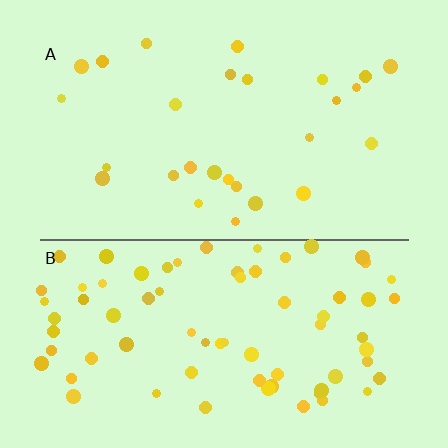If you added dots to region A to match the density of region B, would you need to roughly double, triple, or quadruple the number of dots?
Approximately triple.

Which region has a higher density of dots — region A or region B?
B (the bottom).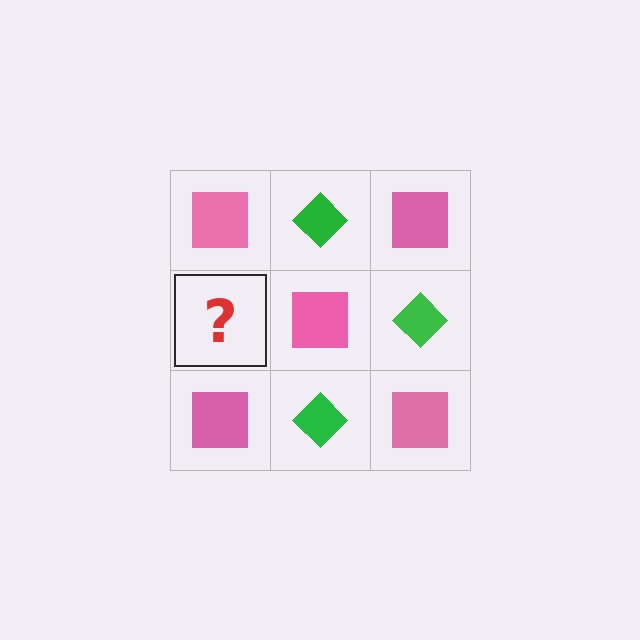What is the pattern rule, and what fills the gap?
The rule is that it alternates pink square and green diamond in a checkerboard pattern. The gap should be filled with a green diamond.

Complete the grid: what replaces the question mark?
The question mark should be replaced with a green diamond.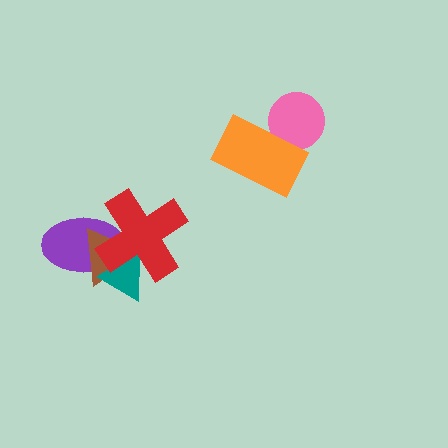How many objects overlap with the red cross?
3 objects overlap with the red cross.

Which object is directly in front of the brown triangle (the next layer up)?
The teal triangle is directly in front of the brown triangle.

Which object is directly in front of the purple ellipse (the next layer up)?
The brown triangle is directly in front of the purple ellipse.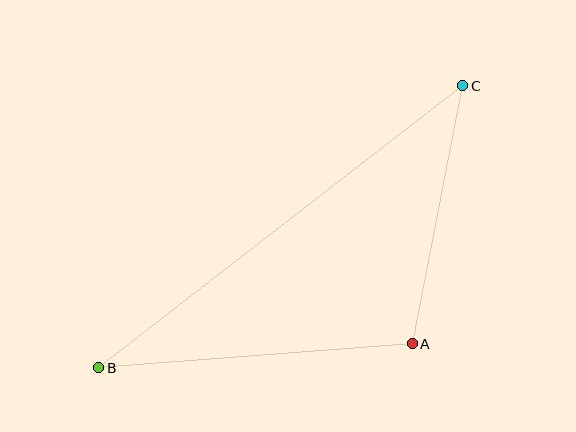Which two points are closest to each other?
Points A and C are closest to each other.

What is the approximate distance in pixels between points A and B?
The distance between A and B is approximately 315 pixels.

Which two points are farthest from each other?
Points B and C are farthest from each other.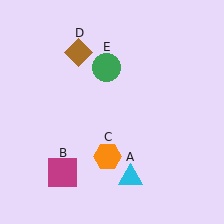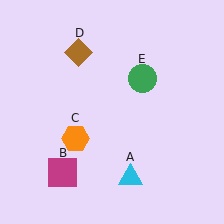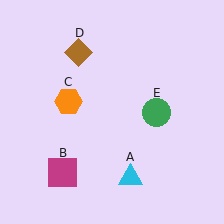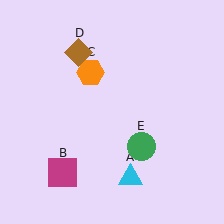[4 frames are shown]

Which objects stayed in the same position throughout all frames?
Cyan triangle (object A) and magenta square (object B) and brown diamond (object D) remained stationary.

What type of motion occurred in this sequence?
The orange hexagon (object C), green circle (object E) rotated clockwise around the center of the scene.